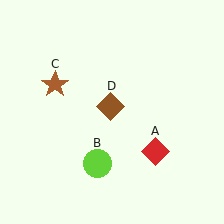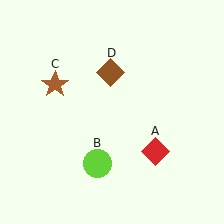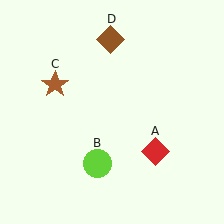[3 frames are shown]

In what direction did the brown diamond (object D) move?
The brown diamond (object D) moved up.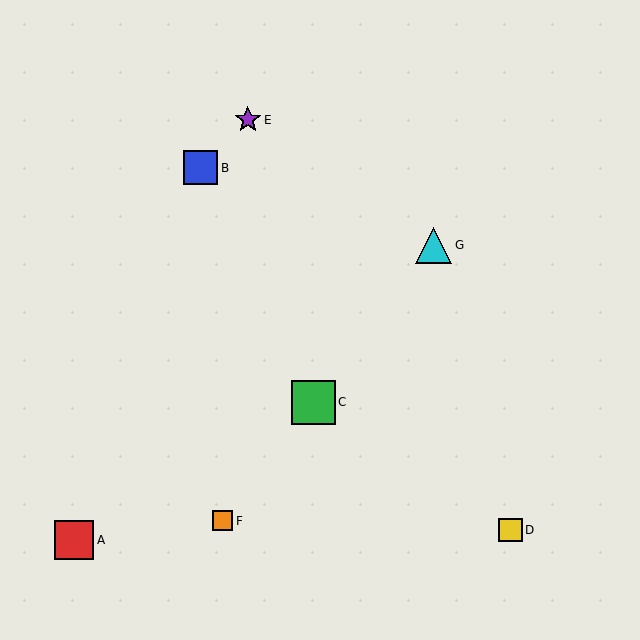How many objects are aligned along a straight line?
3 objects (C, F, G) are aligned along a straight line.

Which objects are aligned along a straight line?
Objects C, F, G are aligned along a straight line.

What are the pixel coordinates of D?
Object D is at (511, 530).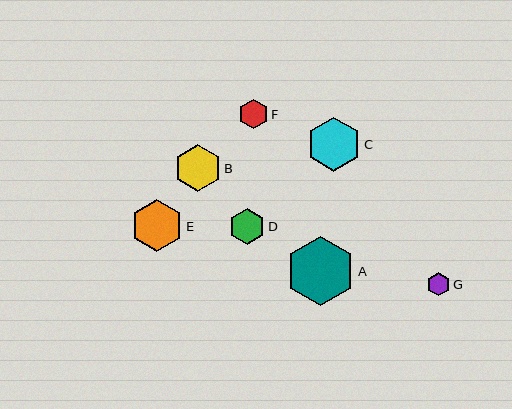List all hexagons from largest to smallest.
From largest to smallest: A, C, E, B, D, F, G.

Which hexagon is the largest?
Hexagon A is the largest with a size of approximately 69 pixels.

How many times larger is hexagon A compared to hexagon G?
Hexagon A is approximately 3.0 times the size of hexagon G.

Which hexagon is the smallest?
Hexagon G is the smallest with a size of approximately 23 pixels.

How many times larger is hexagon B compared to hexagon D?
Hexagon B is approximately 1.3 times the size of hexagon D.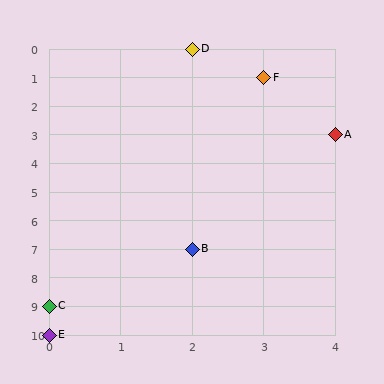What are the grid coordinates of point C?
Point C is at grid coordinates (0, 9).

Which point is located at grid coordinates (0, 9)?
Point C is at (0, 9).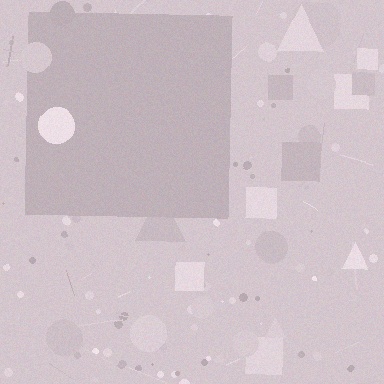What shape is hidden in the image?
A square is hidden in the image.